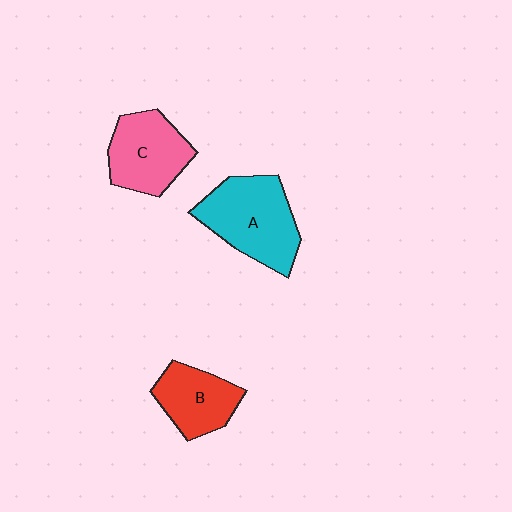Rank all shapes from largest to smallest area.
From largest to smallest: A (cyan), C (pink), B (red).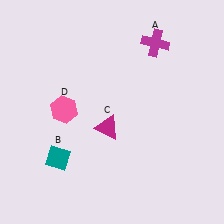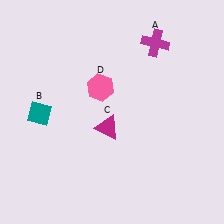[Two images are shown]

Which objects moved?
The objects that moved are: the teal diamond (B), the pink hexagon (D).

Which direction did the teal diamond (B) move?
The teal diamond (B) moved up.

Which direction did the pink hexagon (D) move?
The pink hexagon (D) moved right.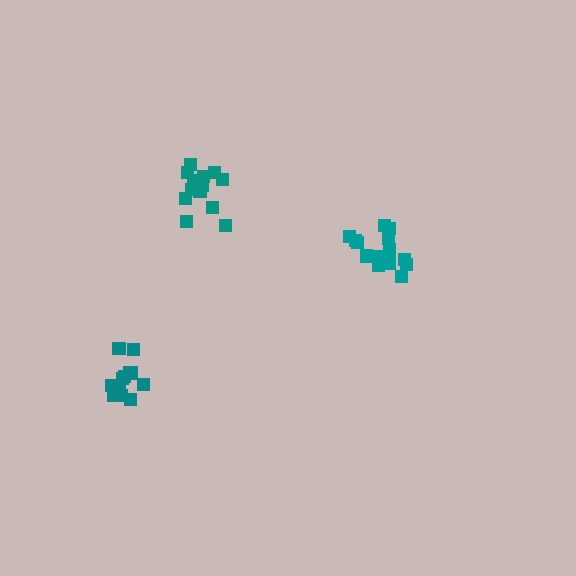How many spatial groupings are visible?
There are 3 spatial groupings.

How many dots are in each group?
Group 1: 14 dots, Group 2: 14 dots, Group 3: 13 dots (41 total).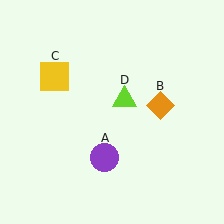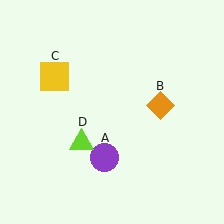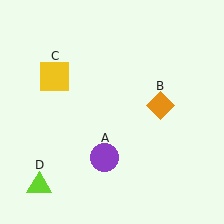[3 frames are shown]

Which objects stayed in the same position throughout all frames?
Purple circle (object A) and orange diamond (object B) and yellow square (object C) remained stationary.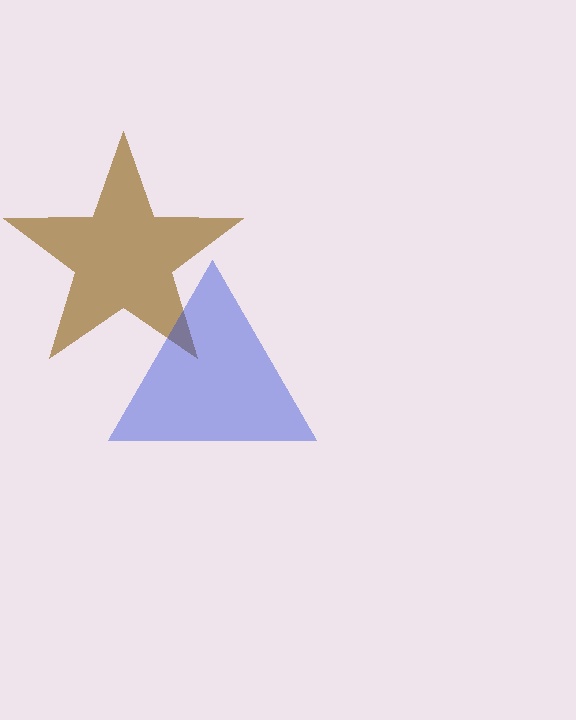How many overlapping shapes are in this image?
There are 2 overlapping shapes in the image.